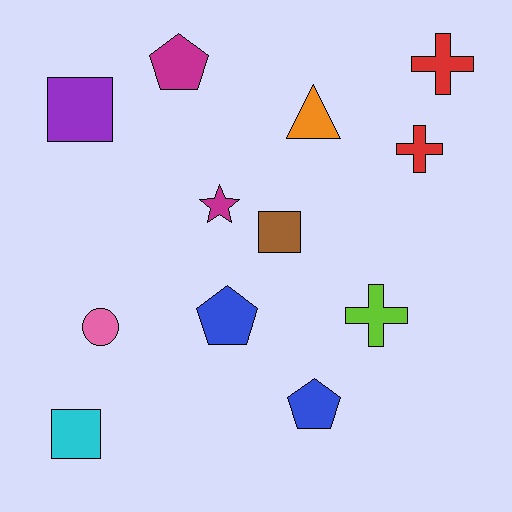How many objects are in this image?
There are 12 objects.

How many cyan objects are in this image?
There is 1 cyan object.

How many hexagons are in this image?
There are no hexagons.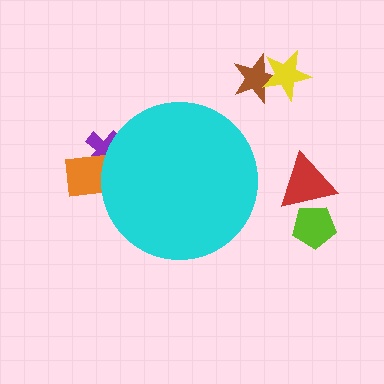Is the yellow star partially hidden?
No, the yellow star is fully visible.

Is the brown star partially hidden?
No, the brown star is fully visible.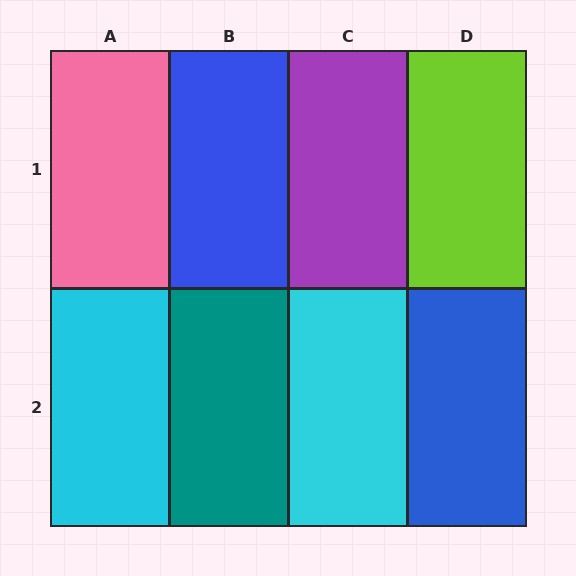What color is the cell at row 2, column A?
Cyan.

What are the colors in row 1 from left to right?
Pink, blue, purple, lime.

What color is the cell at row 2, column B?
Teal.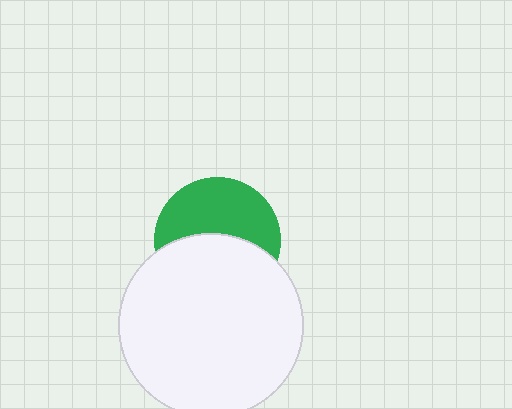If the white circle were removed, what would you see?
You would see the complete green circle.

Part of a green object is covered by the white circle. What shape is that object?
It is a circle.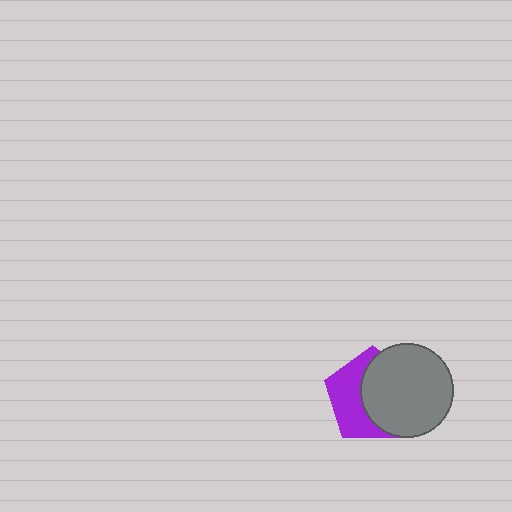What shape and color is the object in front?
The object in front is a gray circle.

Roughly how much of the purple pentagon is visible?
A small part of it is visible (roughly 44%).